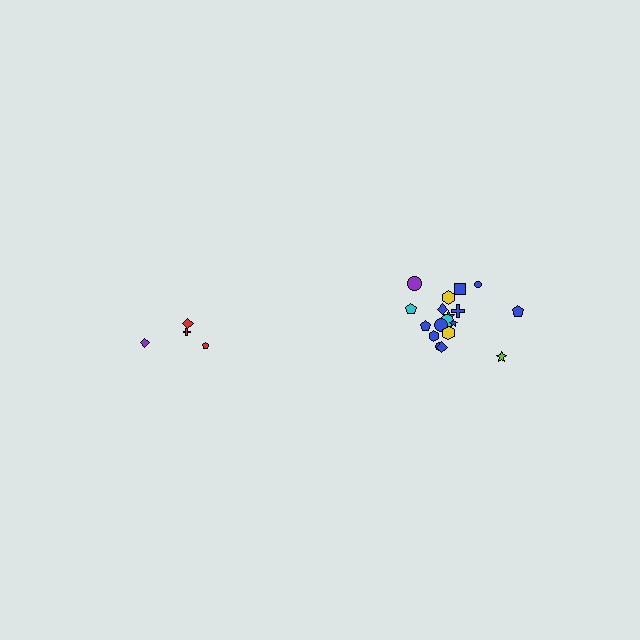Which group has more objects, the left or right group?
The right group.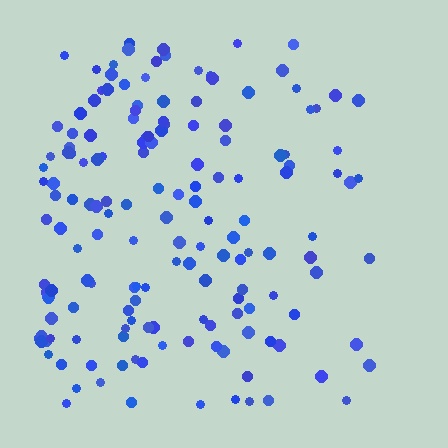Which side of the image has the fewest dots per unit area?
The right.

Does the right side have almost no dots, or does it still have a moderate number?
Still a moderate number, just noticeably fewer than the left.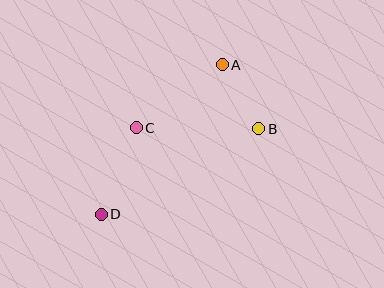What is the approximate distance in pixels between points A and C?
The distance between A and C is approximately 106 pixels.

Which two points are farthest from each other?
Points A and D are farthest from each other.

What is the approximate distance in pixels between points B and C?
The distance between B and C is approximately 122 pixels.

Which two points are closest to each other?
Points A and B are closest to each other.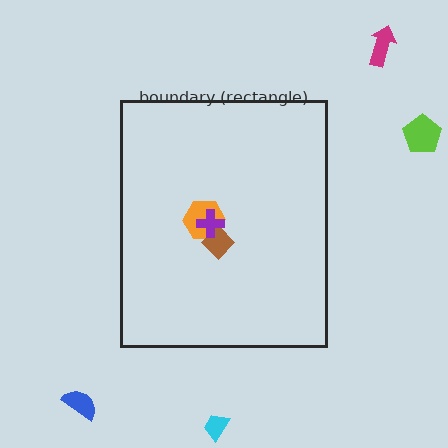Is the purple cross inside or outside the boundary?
Inside.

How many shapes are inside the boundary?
3 inside, 4 outside.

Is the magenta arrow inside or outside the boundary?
Outside.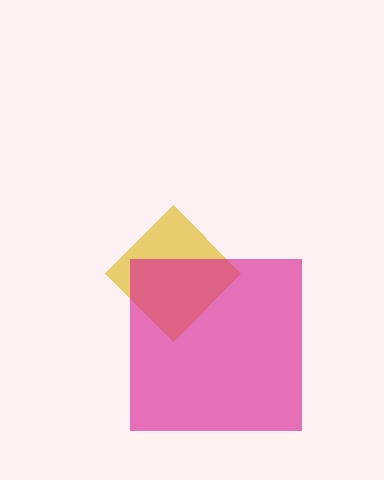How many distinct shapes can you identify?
There are 2 distinct shapes: a yellow diamond, a magenta square.